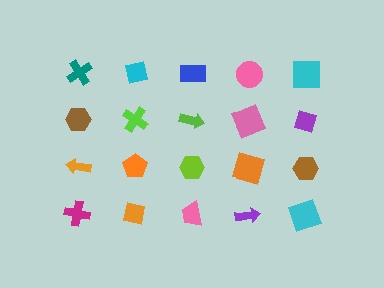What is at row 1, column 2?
A cyan square.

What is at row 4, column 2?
An orange square.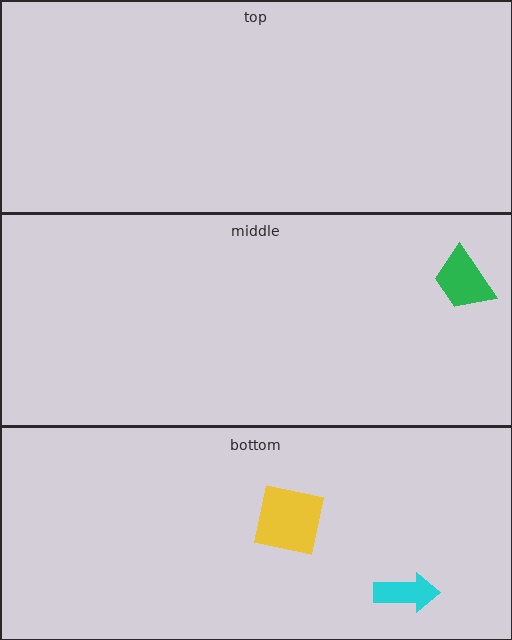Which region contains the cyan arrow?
The bottom region.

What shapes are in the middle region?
The green trapezoid.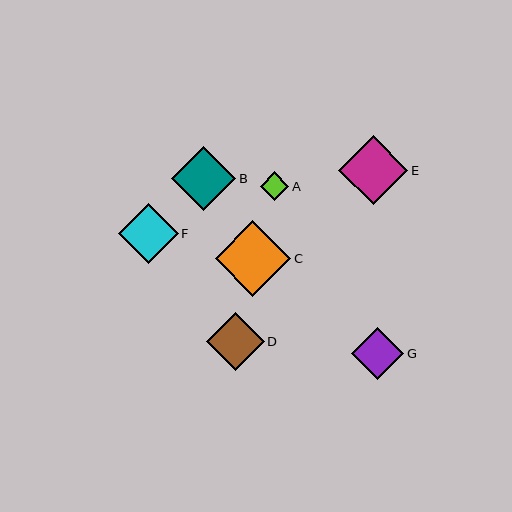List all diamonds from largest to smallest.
From largest to smallest: C, E, B, F, D, G, A.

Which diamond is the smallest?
Diamond A is the smallest with a size of approximately 29 pixels.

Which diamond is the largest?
Diamond C is the largest with a size of approximately 76 pixels.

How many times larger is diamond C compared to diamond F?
Diamond C is approximately 1.3 times the size of diamond F.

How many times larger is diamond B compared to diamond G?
Diamond B is approximately 1.2 times the size of diamond G.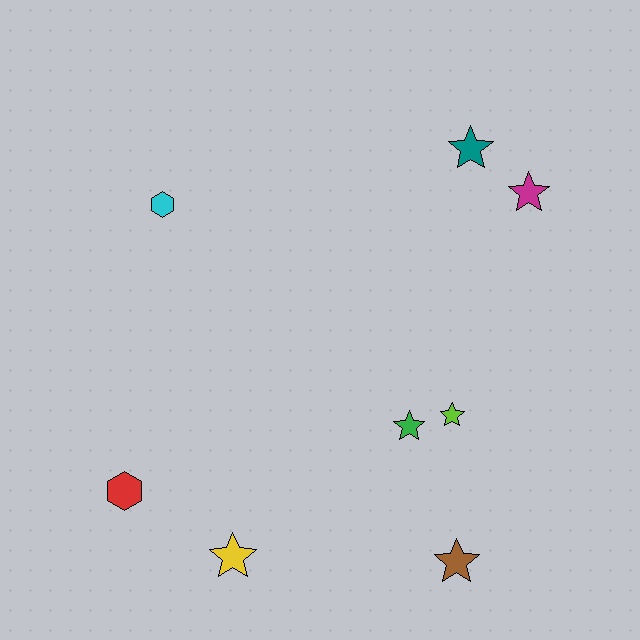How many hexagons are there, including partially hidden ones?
There are 2 hexagons.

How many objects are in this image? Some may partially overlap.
There are 8 objects.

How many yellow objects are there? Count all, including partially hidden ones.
There is 1 yellow object.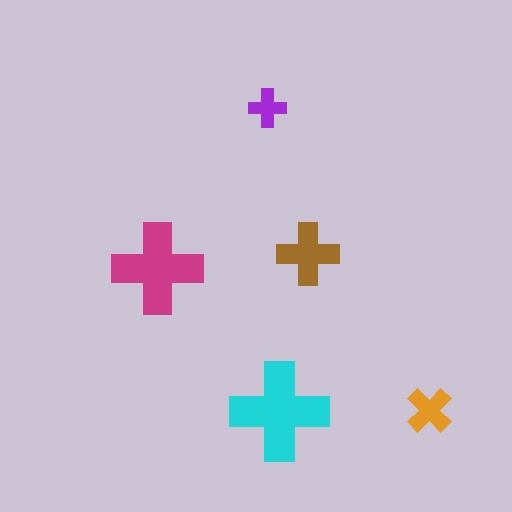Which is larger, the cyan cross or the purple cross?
The cyan one.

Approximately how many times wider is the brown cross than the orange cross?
About 1.5 times wider.